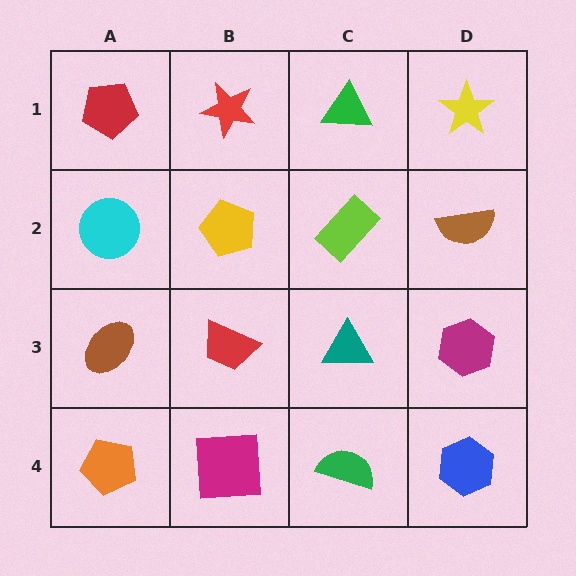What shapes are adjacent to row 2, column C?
A green triangle (row 1, column C), a teal triangle (row 3, column C), a yellow pentagon (row 2, column B), a brown semicircle (row 2, column D).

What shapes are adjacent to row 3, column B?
A yellow pentagon (row 2, column B), a magenta square (row 4, column B), a brown ellipse (row 3, column A), a teal triangle (row 3, column C).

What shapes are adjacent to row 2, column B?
A red star (row 1, column B), a red trapezoid (row 3, column B), a cyan circle (row 2, column A), a lime rectangle (row 2, column C).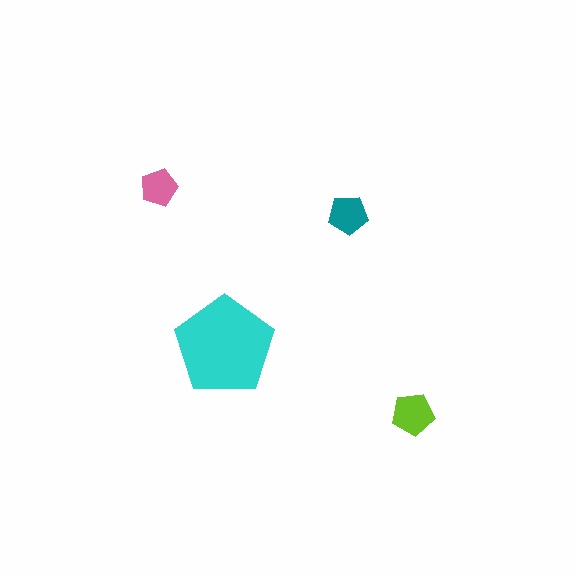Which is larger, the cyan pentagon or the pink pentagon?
The cyan one.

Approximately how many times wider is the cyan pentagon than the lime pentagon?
About 2.5 times wider.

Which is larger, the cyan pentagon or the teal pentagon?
The cyan one.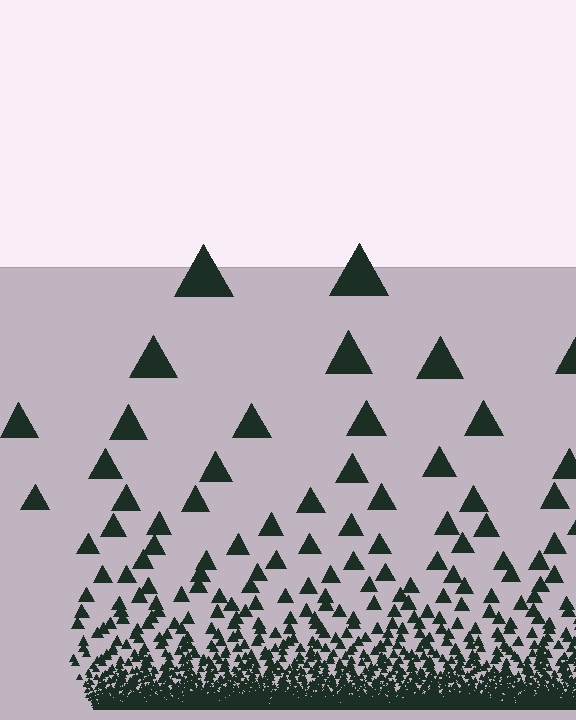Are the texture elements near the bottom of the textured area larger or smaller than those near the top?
Smaller. The gradient is inverted — elements near the bottom are smaller and denser.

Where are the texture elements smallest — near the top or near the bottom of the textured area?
Near the bottom.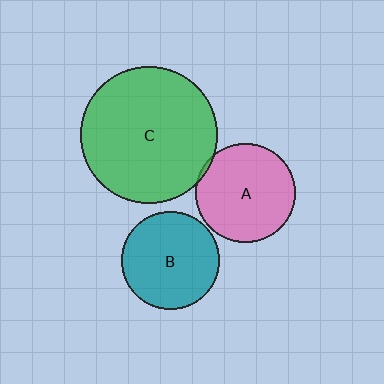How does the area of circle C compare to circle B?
Approximately 1.9 times.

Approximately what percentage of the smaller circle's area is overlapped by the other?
Approximately 5%.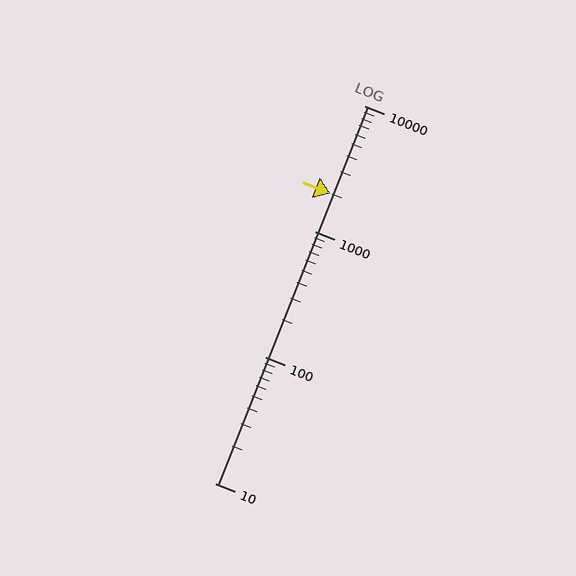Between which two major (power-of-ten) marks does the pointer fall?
The pointer is between 1000 and 10000.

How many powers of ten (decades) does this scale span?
The scale spans 3 decades, from 10 to 10000.